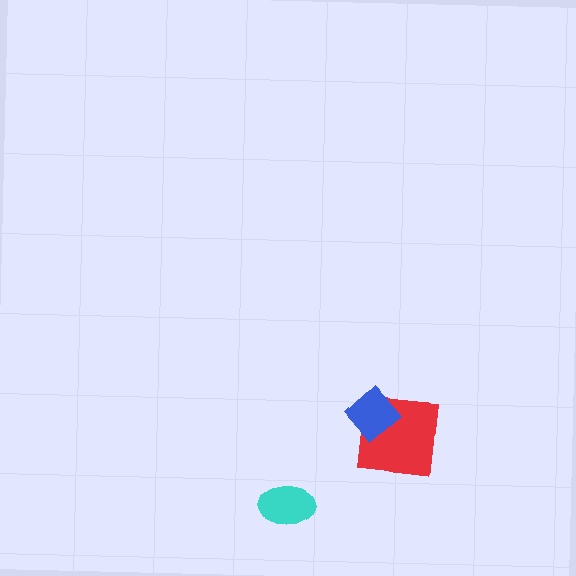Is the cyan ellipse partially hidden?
No, no other shape covers it.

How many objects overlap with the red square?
1 object overlaps with the red square.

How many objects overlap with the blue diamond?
1 object overlaps with the blue diamond.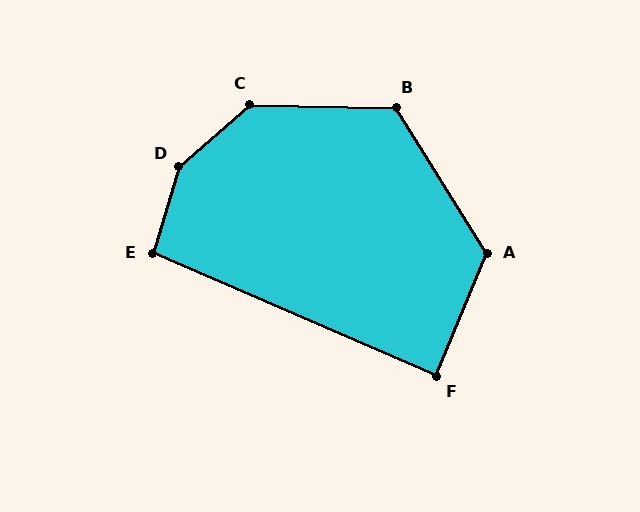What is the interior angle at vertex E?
Approximately 97 degrees (obtuse).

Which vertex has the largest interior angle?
D, at approximately 148 degrees.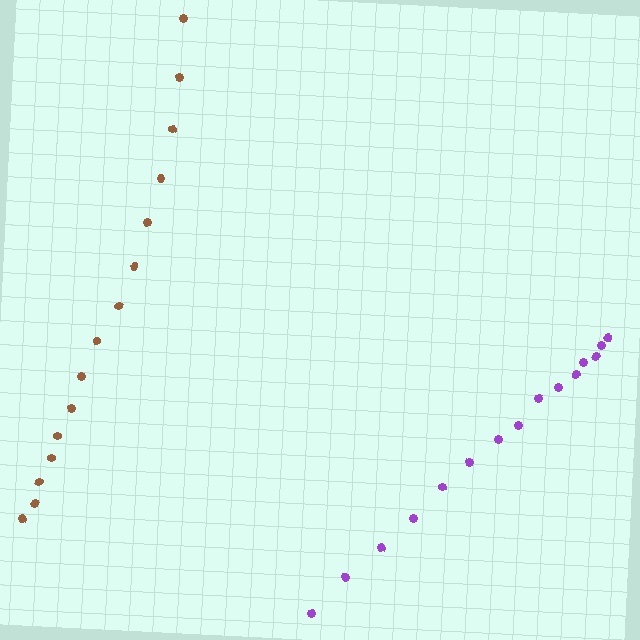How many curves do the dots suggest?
There are 2 distinct paths.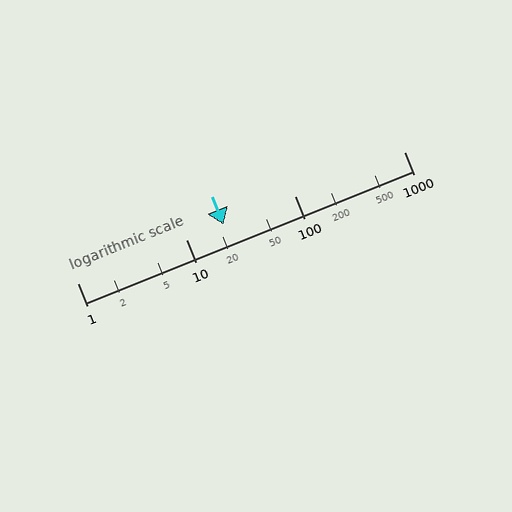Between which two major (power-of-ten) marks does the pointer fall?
The pointer is between 10 and 100.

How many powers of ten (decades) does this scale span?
The scale spans 3 decades, from 1 to 1000.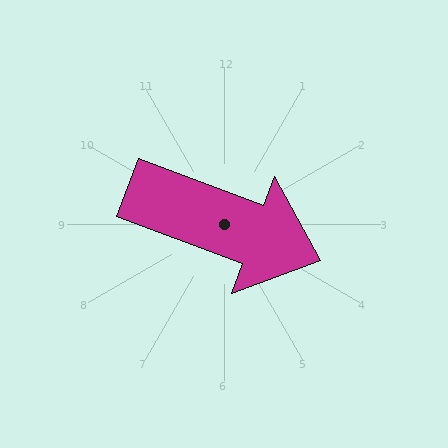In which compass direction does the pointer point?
East.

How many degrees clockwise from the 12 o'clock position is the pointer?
Approximately 111 degrees.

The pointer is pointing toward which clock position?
Roughly 4 o'clock.